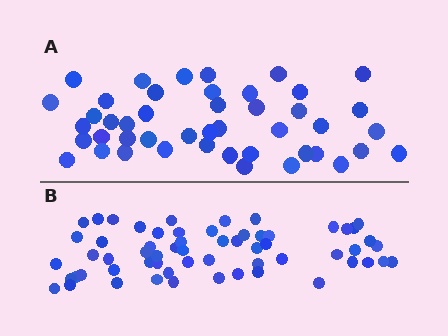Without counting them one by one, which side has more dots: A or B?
Region B (the bottom region) has more dots.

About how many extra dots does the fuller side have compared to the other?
Region B has approximately 15 more dots than region A.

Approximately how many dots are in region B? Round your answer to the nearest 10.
About 60 dots.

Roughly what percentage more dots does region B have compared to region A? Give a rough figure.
About 35% more.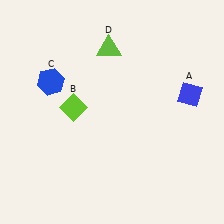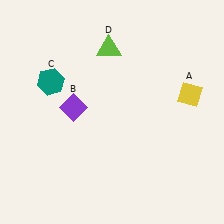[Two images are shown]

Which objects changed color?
A changed from blue to yellow. B changed from lime to purple. C changed from blue to teal.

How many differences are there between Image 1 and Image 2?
There are 3 differences between the two images.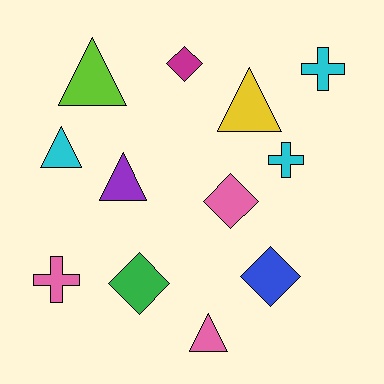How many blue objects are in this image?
There is 1 blue object.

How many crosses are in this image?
There are 3 crosses.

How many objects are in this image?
There are 12 objects.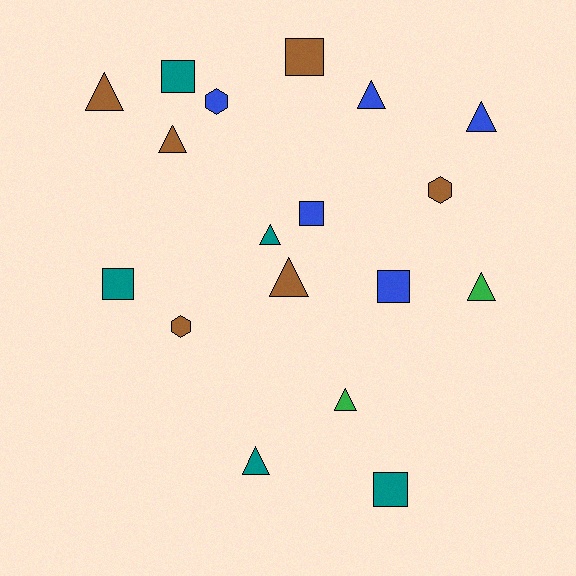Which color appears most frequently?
Brown, with 6 objects.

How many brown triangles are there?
There are 3 brown triangles.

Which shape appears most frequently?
Triangle, with 9 objects.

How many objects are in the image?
There are 18 objects.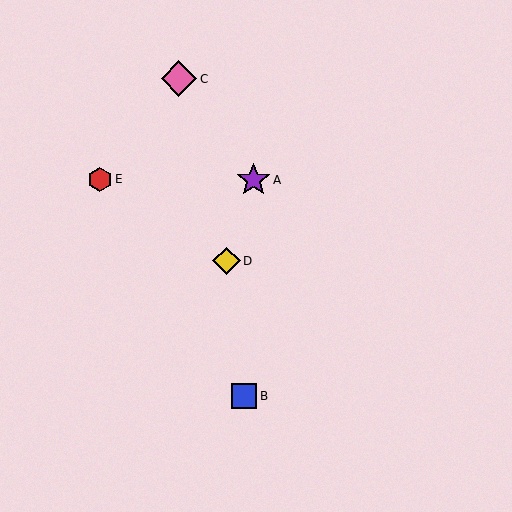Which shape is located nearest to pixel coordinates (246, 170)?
The purple star (labeled A) at (253, 180) is nearest to that location.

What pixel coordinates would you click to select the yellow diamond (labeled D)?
Click at (227, 261) to select the yellow diamond D.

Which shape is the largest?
The pink diamond (labeled C) is the largest.